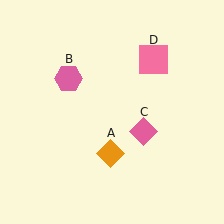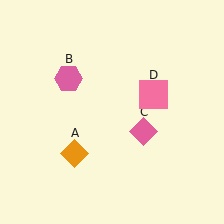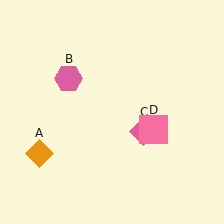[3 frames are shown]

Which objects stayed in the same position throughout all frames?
Pink hexagon (object B) and pink diamond (object C) remained stationary.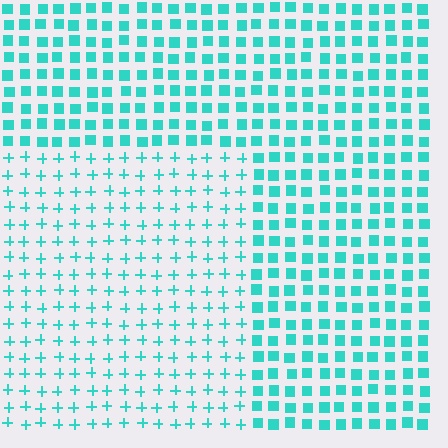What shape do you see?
I see a rectangle.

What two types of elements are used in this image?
The image uses plus signs inside the rectangle region and squares outside it.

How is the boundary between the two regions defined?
The boundary is defined by a change in element shape: plus signs inside vs. squares outside. All elements share the same color and spacing.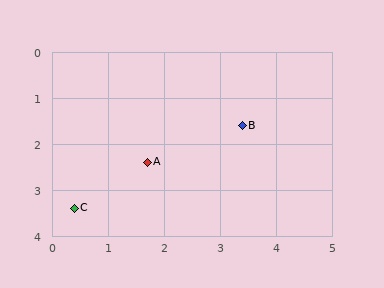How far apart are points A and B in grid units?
Points A and B are about 1.9 grid units apart.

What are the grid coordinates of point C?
Point C is at approximately (0.4, 3.4).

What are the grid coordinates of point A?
Point A is at approximately (1.7, 2.4).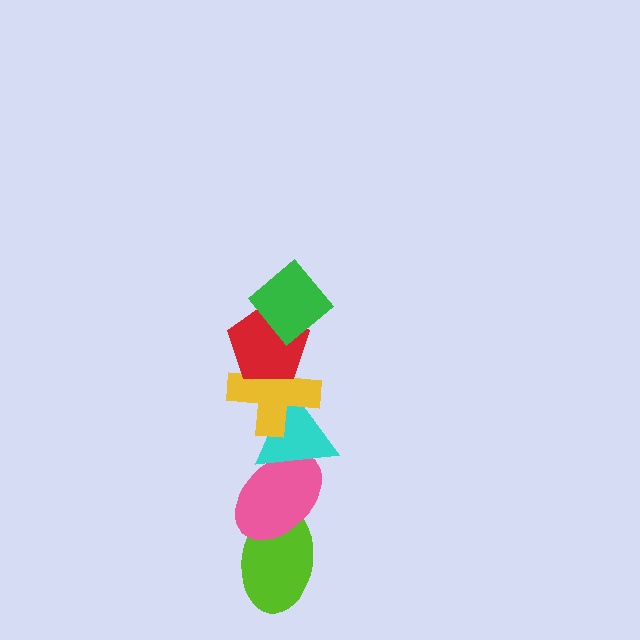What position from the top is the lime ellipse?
The lime ellipse is 6th from the top.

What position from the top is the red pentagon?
The red pentagon is 2nd from the top.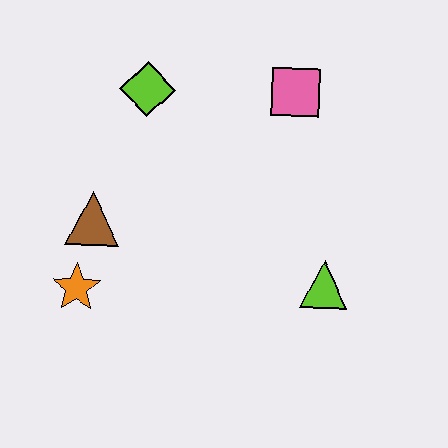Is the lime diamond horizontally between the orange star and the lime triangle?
Yes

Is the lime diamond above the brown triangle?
Yes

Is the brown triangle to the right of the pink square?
No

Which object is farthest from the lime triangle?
The lime diamond is farthest from the lime triangle.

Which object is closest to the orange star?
The brown triangle is closest to the orange star.